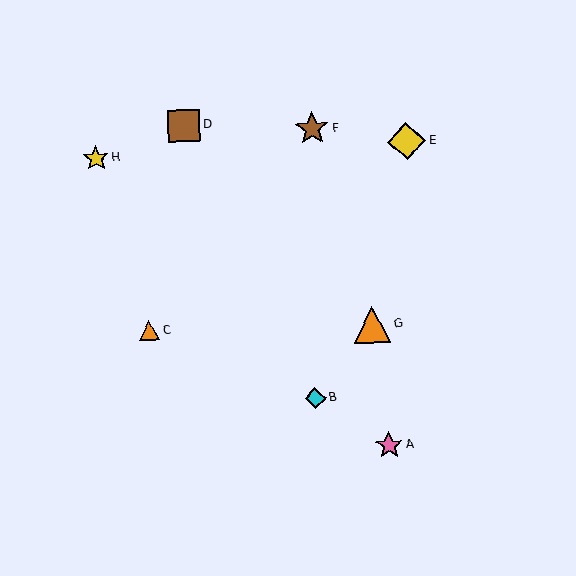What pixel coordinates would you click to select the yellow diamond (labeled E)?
Click at (407, 141) to select the yellow diamond E.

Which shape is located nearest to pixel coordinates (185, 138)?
The brown square (labeled D) at (184, 126) is nearest to that location.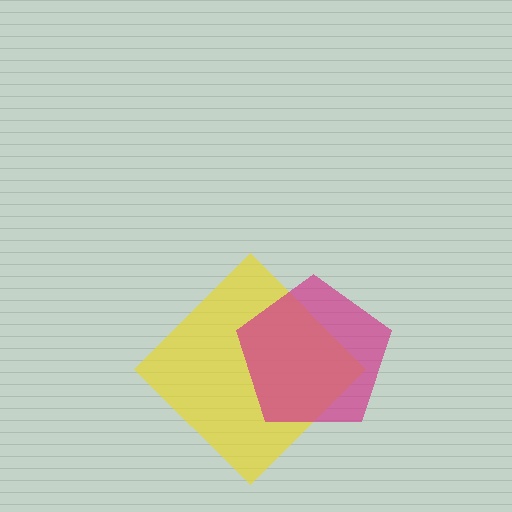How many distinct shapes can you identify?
There are 2 distinct shapes: a yellow diamond, a magenta pentagon.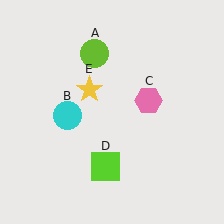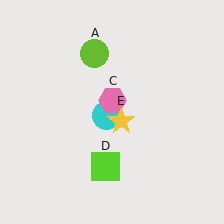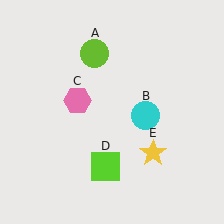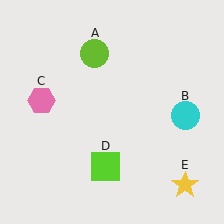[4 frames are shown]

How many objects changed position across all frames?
3 objects changed position: cyan circle (object B), pink hexagon (object C), yellow star (object E).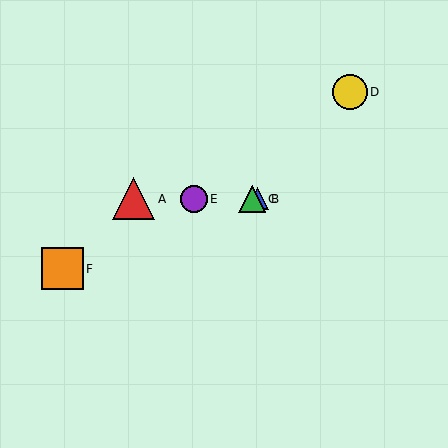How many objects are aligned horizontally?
4 objects (A, B, C, E) are aligned horizontally.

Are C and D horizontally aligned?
No, C is at y≈199 and D is at y≈92.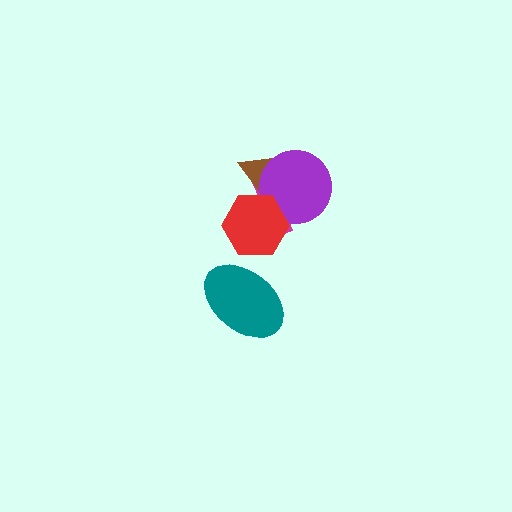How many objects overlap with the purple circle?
3 objects overlap with the purple circle.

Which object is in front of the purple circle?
The red hexagon is in front of the purple circle.